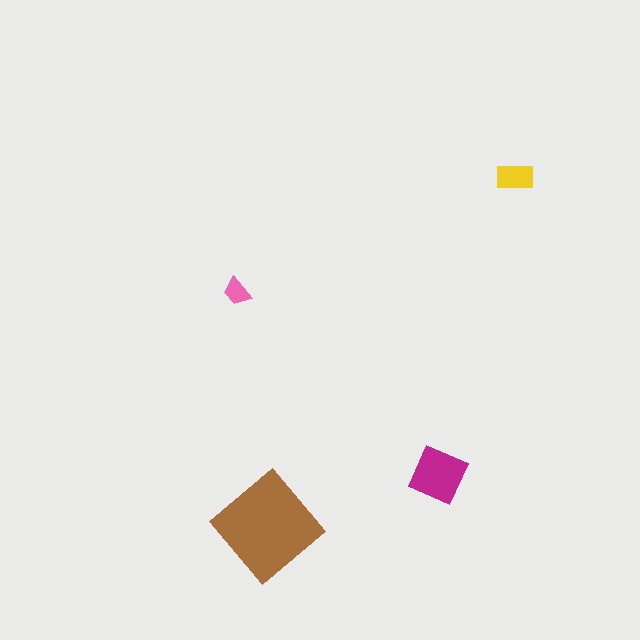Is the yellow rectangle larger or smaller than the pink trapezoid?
Larger.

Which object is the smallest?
The pink trapezoid.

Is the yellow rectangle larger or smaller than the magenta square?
Smaller.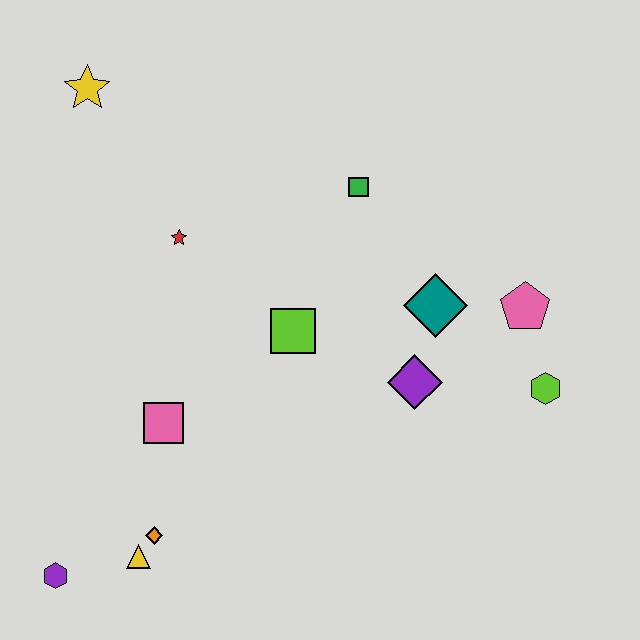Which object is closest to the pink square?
The orange diamond is closest to the pink square.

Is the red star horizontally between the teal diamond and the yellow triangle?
Yes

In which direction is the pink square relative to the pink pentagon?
The pink square is to the left of the pink pentagon.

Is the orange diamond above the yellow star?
No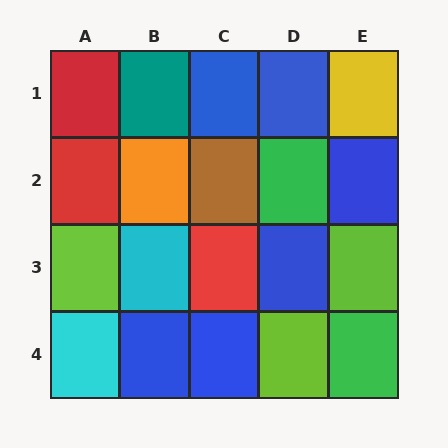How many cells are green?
2 cells are green.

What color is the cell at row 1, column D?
Blue.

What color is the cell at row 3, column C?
Red.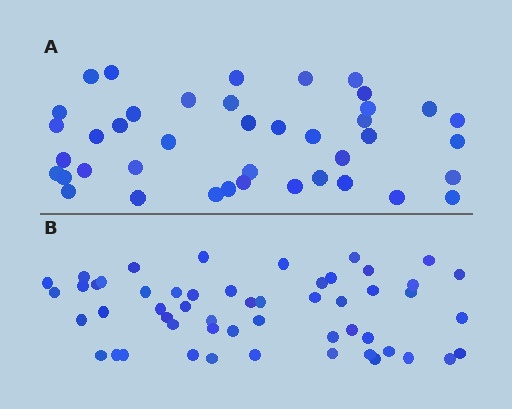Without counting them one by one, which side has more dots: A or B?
Region B (the bottom region) has more dots.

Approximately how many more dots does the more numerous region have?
Region B has roughly 12 or so more dots than region A.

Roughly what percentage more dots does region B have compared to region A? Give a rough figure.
About 30% more.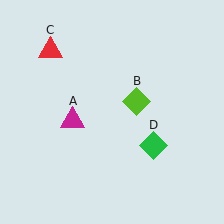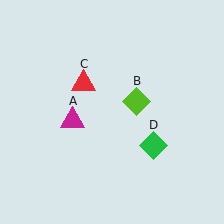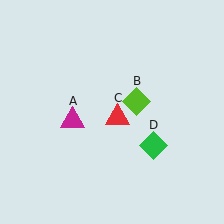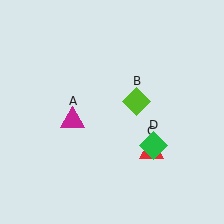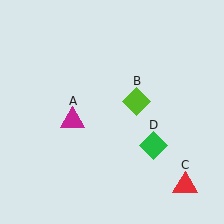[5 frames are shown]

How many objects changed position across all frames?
1 object changed position: red triangle (object C).